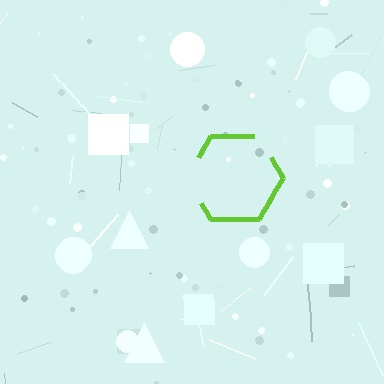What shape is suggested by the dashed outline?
The dashed outline suggests a hexagon.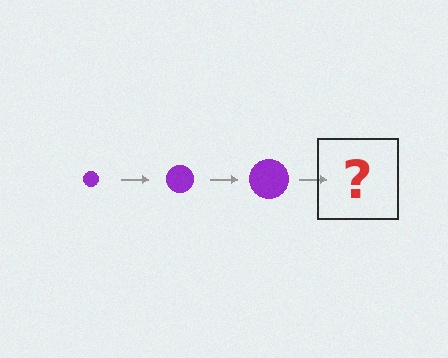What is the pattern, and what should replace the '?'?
The pattern is that the circle gets progressively larger each step. The '?' should be a purple circle, larger than the previous one.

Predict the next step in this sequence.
The next step is a purple circle, larger than the previous one.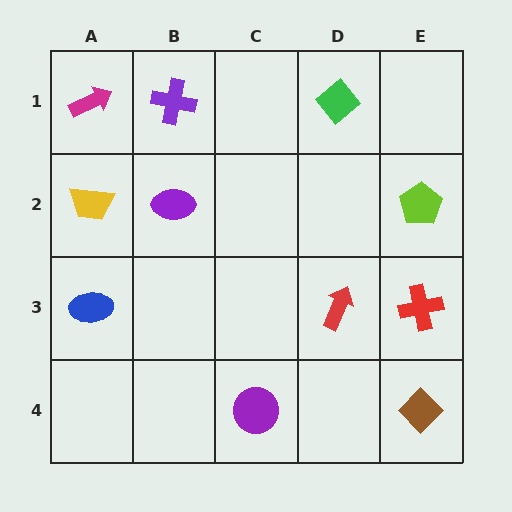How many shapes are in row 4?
2 shapes.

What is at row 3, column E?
A red cross.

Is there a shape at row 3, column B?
No, that cell is empty.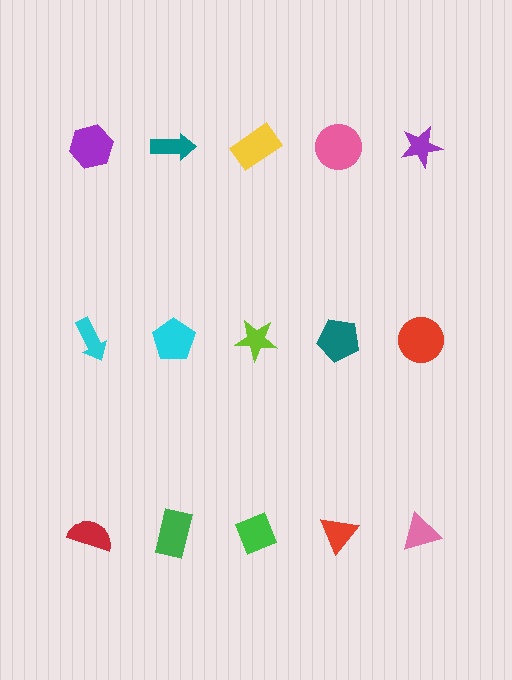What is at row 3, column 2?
A green rectangle.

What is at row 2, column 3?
A lime star.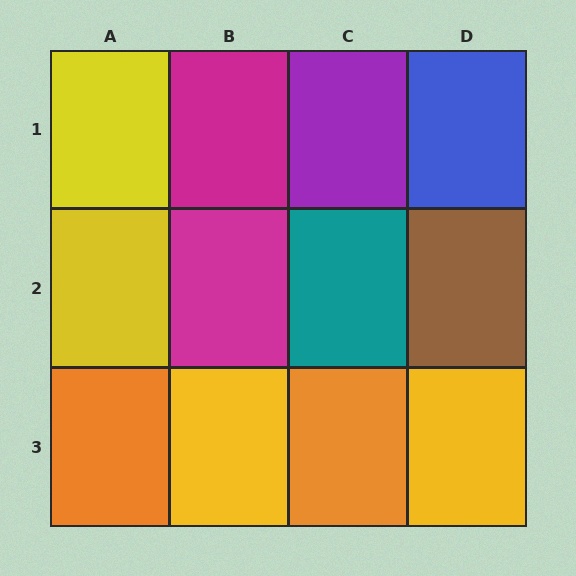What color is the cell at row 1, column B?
Magenta.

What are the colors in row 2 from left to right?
Yellow, magenta, teal, brown.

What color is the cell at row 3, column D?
Yellow.